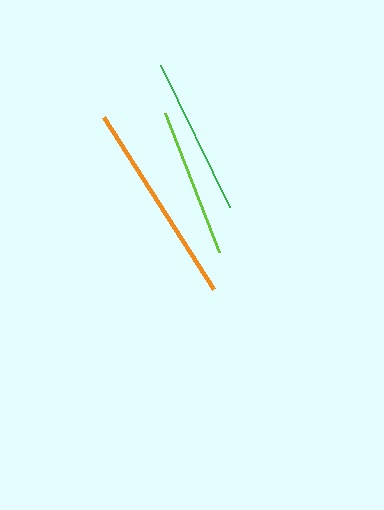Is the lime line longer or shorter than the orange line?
The orange line is longer than the lime line.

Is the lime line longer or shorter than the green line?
The green line is longer than the lime line.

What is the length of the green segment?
The green segment is approximately 158 pixels long.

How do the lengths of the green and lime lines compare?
The green and lime lines are approximately the same length.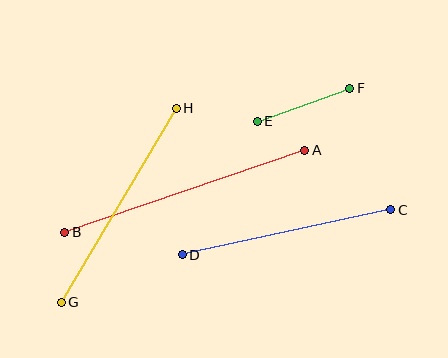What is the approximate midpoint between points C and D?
The midpoint is at approximately (286, 232) pixels.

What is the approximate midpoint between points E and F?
The midpoint is at approximately (303, 105) pixels.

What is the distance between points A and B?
The distance is approximately 254 pixels.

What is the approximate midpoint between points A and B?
The midpoint is at approximately (185, 191) pixels.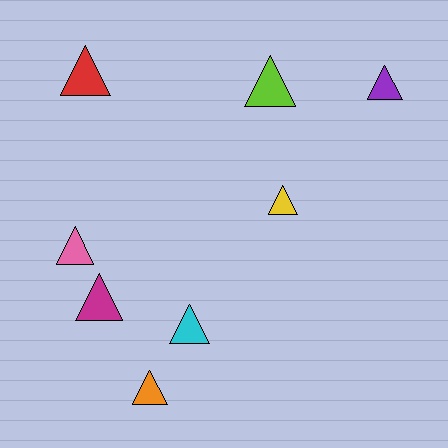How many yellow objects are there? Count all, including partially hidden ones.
There is 1 yellow object.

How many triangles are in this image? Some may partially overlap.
There are 8 triangles.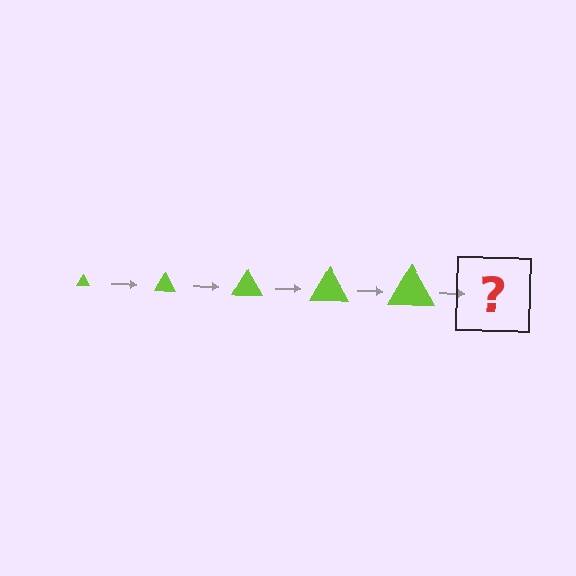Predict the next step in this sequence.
The next step is a lime triangle, larger than the previous one.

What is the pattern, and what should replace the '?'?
The pattern is that the triangle gets progressively larger each step. The '?' should be a lime triangle, larger than the previous one.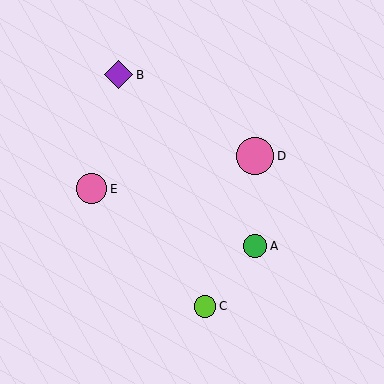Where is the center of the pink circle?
The center of the pink circle is at (92, 189).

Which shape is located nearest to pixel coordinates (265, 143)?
The pink circle (labeled D) at (255, 156) is nearest to that location.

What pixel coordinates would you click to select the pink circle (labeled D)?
Click at (255, 156) to select the pink circle D.